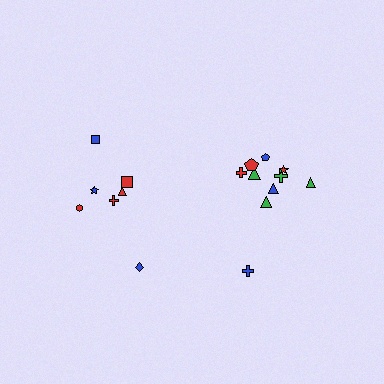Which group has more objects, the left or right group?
The right group.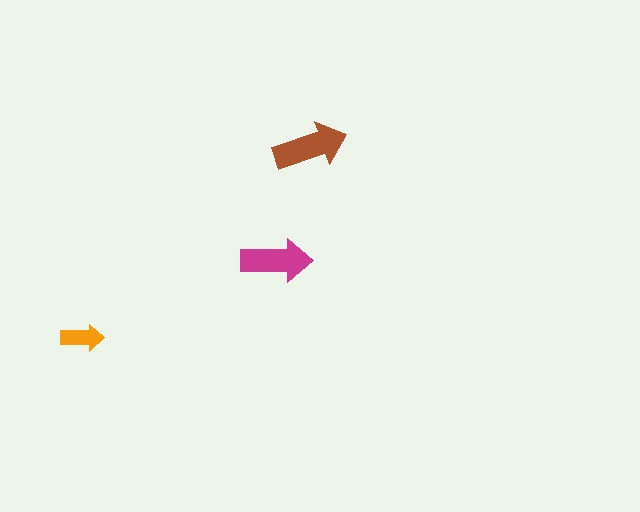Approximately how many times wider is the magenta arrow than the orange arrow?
About 1.5 times wider.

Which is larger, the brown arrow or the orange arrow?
The brown one.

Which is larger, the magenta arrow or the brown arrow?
The brown one.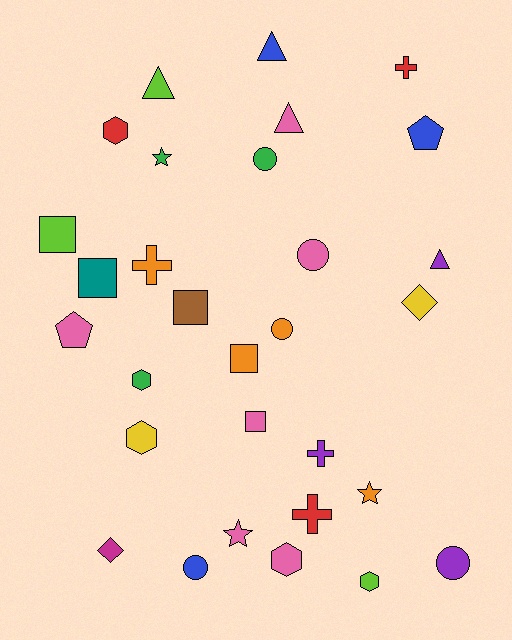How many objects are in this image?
There are 30 objects.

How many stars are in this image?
There are 3 stars.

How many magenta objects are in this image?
There is 1 magenta object.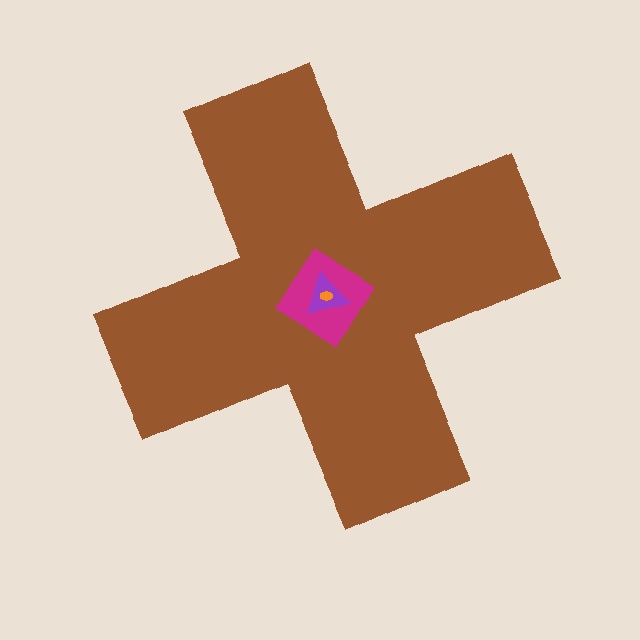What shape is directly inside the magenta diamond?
The purple triangle.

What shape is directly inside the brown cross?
The magenta diamond.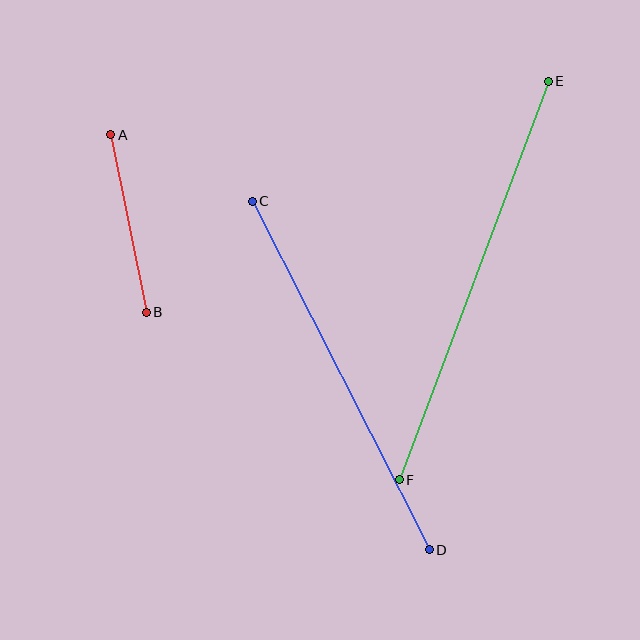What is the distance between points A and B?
The distance is approximately 181 pixels.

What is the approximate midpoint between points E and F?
The midpoint is at approximately (474, 280) pixels.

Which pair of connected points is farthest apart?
Points E and F are farthest apart.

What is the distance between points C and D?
The distance is approximately 390 pixels.